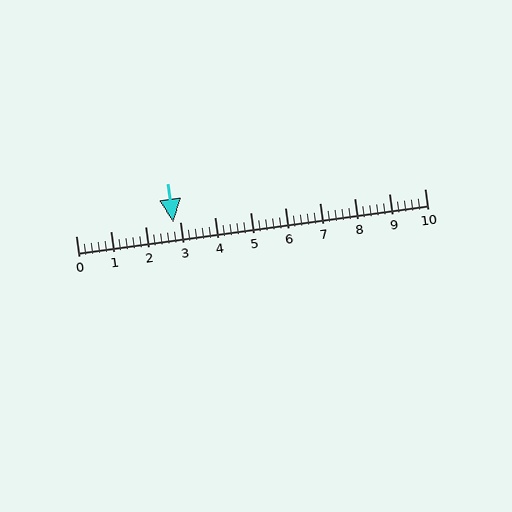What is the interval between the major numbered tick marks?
The major tick marks are spaced 1 units apart.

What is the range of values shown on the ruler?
The ruler shows values from 0 to 10.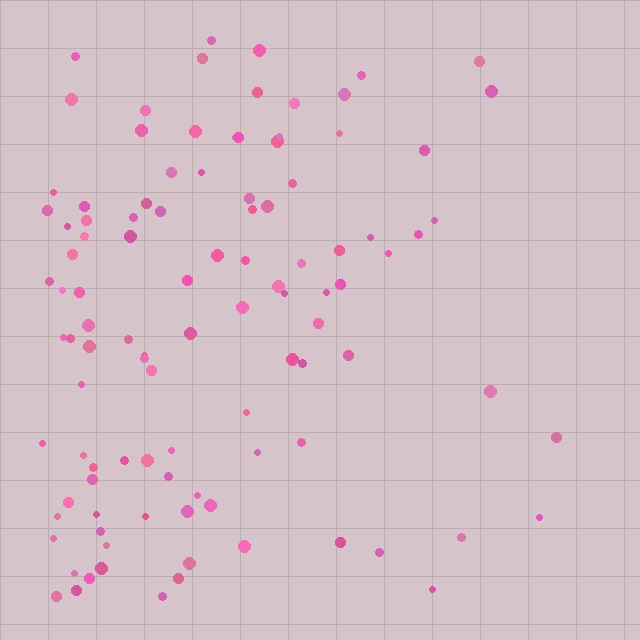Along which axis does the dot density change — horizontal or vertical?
Horizontal.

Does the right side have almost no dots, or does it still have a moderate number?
Still a moderate number, just noticeably fewer than the left.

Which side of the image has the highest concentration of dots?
The left.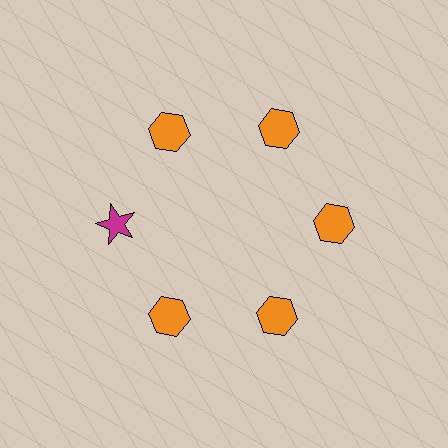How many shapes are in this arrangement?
There are 6 shapes arranged in a ring pattern.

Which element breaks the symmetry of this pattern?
The magenta star at roughly the 9 o'clock position breaks the symmetry. All other shapes are orange hexagons.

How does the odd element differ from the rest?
It differs in both color (magenta instead of orange) and shape (star instead of hexagon).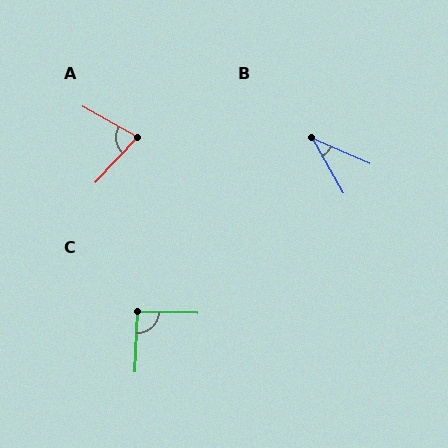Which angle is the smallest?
B, at approximately 37 degrees.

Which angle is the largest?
C, at approximately 91 degrees.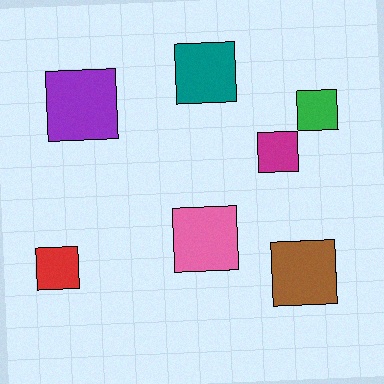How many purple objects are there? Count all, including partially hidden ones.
There is 1 purple object.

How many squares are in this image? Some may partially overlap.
There are 7 squares.